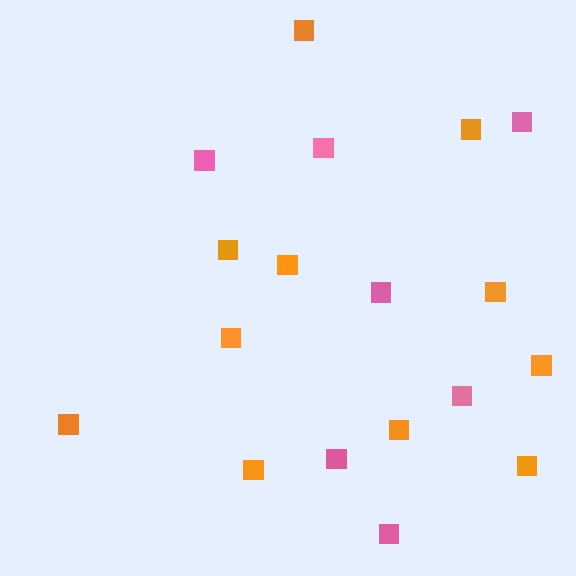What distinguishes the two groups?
There are 2 groups: one group of pink squares (7) and one group of orange squares (11).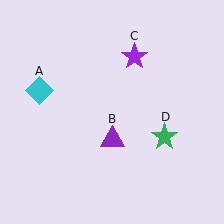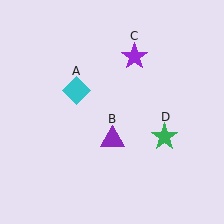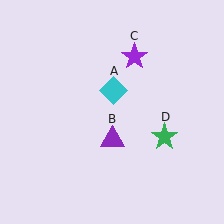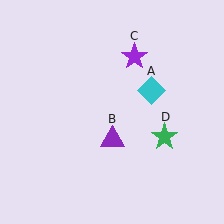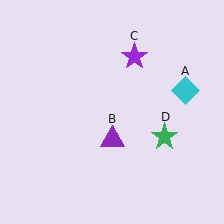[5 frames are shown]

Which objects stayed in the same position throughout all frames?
Purple triangle (object B) and purple star (object C) and green star (object D) remained stationary.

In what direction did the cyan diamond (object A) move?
The cyan diamond (object A) moved right.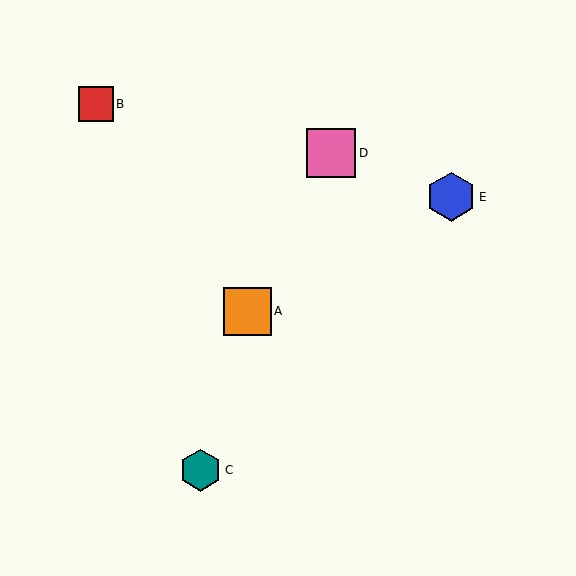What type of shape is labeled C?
Shape C is a teal hexagon.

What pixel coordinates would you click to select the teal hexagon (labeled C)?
Click at (201, 470) to select the teal hexagon C.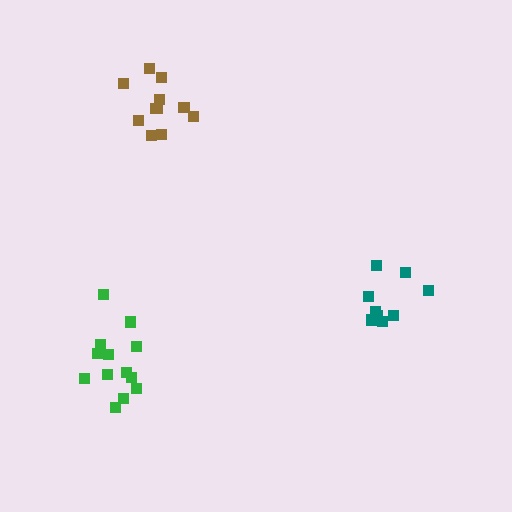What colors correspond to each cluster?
The clusters are colored: green, brown, teal.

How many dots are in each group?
Group 1: 13 dots, Group 2: 11 dots, Group 3: 9 dots (33 total).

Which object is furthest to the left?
The green cluster is leftmost.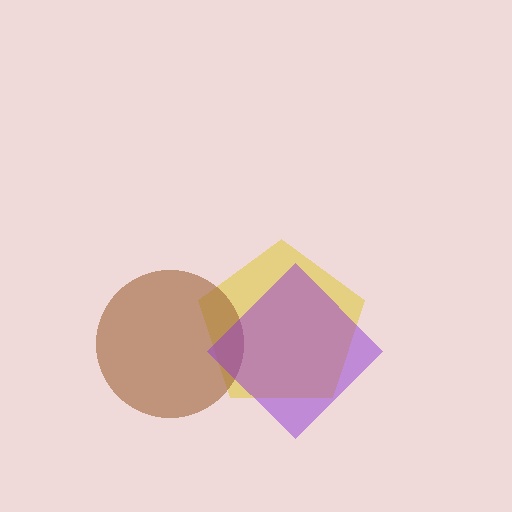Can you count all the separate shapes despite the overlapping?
Yes, there are 3 separate shapes.